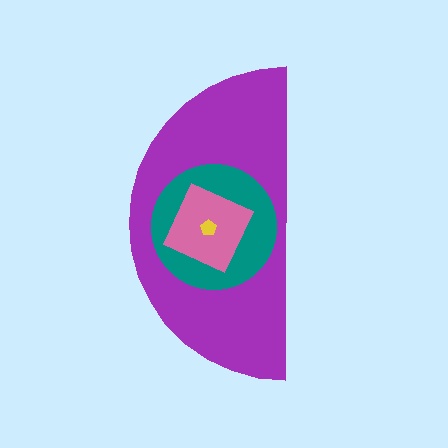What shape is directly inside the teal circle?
The pink square.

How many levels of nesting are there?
4.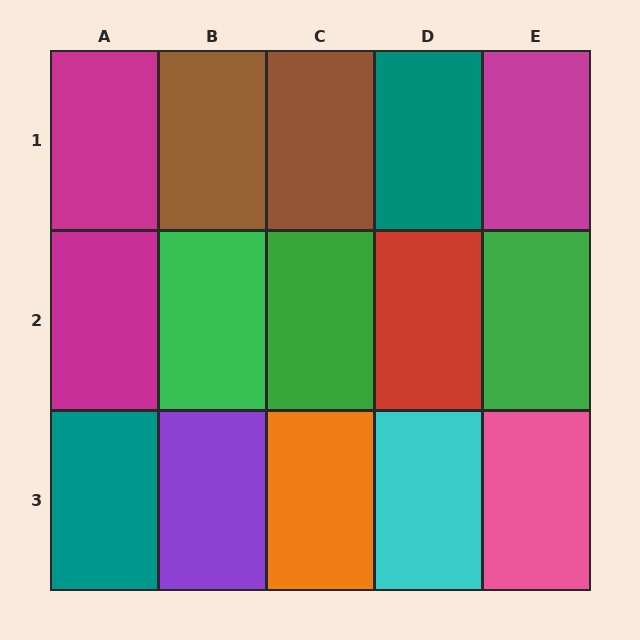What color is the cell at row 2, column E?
Green.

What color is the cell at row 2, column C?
Green.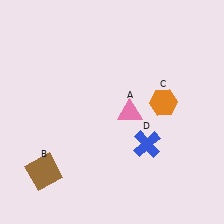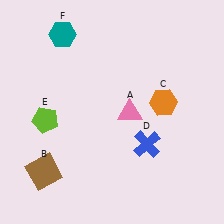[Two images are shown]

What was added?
A lime pentagon (E), a teal hexagon (F) were added in Image 2.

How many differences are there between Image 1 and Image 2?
There are 2 differences between the two images.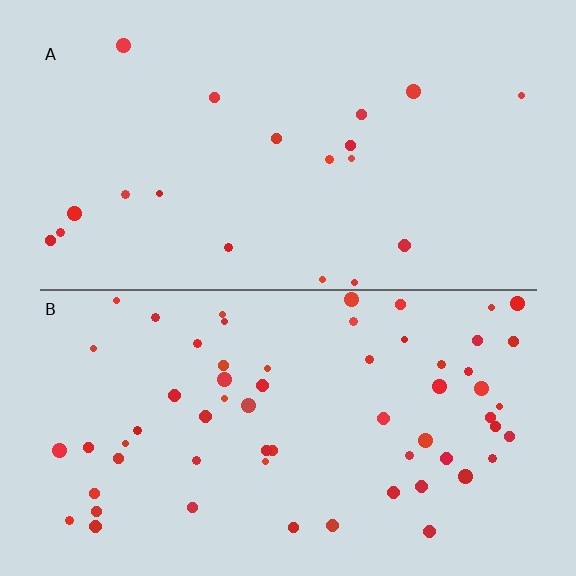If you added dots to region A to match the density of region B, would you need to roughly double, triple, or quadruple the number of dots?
Approximately triple.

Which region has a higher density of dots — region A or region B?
B (the bottom).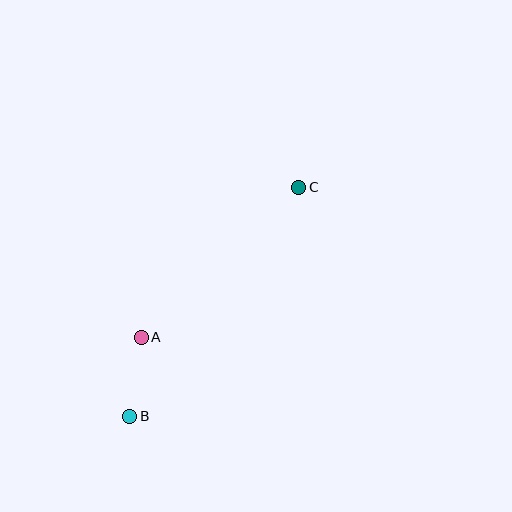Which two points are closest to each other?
Points A and B are closest to each other.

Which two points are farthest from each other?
Points B and C are farthest from each other.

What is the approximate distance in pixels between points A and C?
The distance between A and C is approximately 218 pixels.